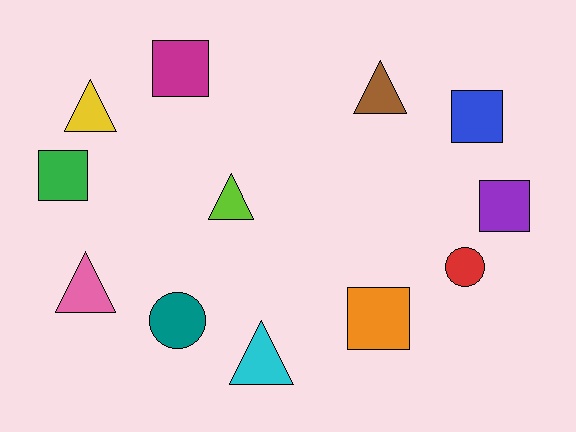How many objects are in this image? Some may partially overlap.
There are 12 objects.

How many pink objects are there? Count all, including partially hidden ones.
There is 1 pink object.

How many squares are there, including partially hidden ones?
There are 5 squares.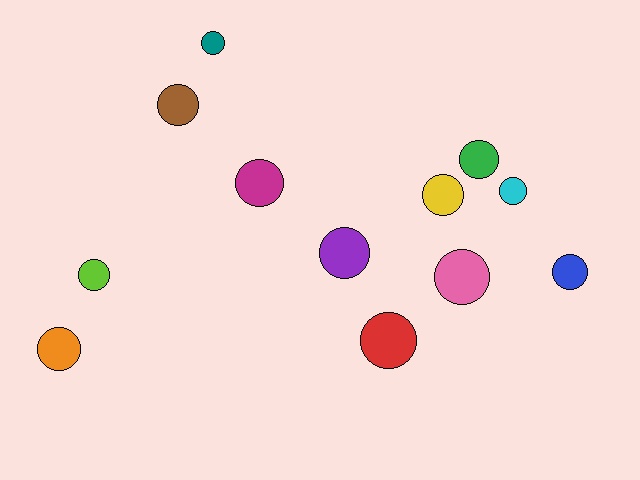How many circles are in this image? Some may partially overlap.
There are 12 circles.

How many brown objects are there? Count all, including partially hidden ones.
There is 1 brown object.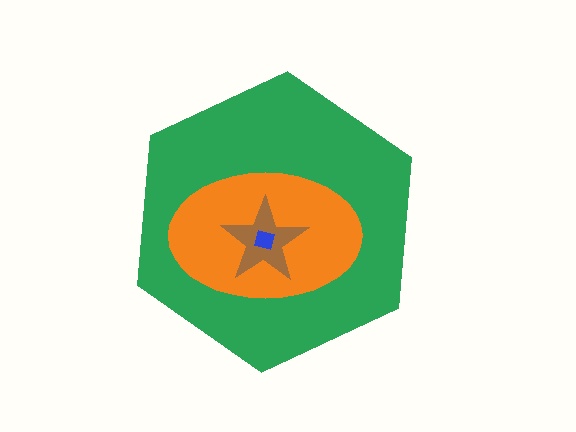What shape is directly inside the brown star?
The blue square.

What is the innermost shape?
The blue square.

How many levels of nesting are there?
4.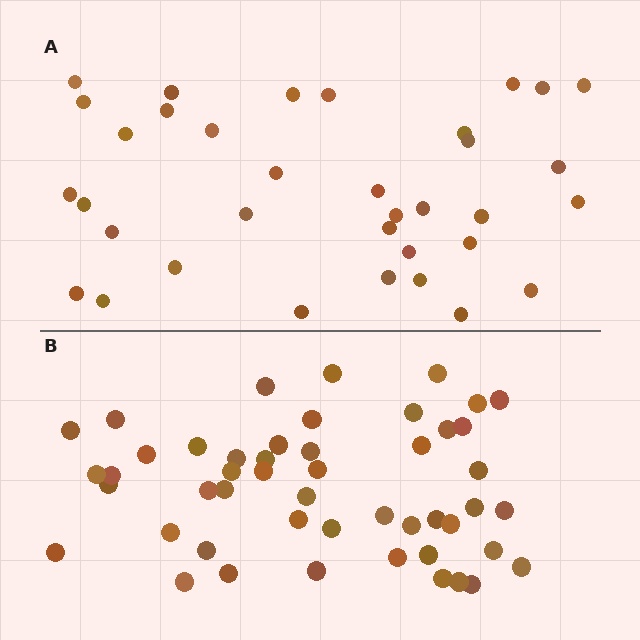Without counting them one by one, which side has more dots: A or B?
Region B (the bottom region) has more dots.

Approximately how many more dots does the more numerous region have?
Region B has approximately 15 more dots than region A.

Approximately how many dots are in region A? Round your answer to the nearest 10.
About 40 dots. (The exact count is 35, which rounds to 40.)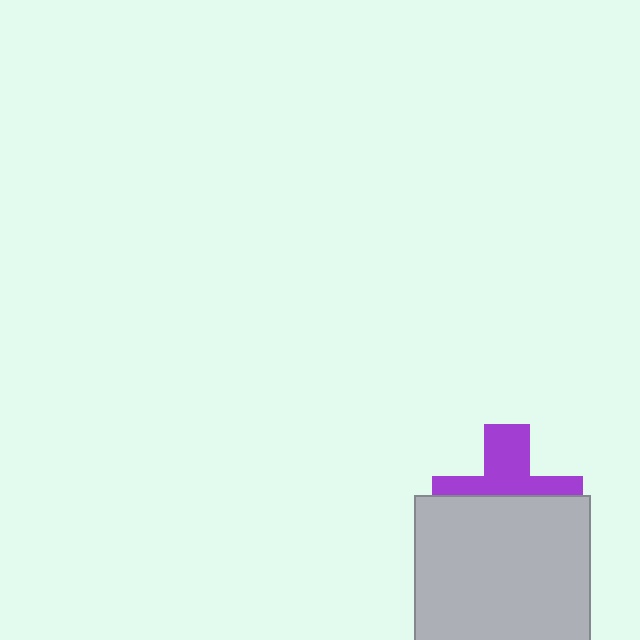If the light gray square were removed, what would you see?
You would see the complete purple cross.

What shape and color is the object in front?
The object in front is a light gray square.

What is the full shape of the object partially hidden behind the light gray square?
The partially hidden object is a purple cross.